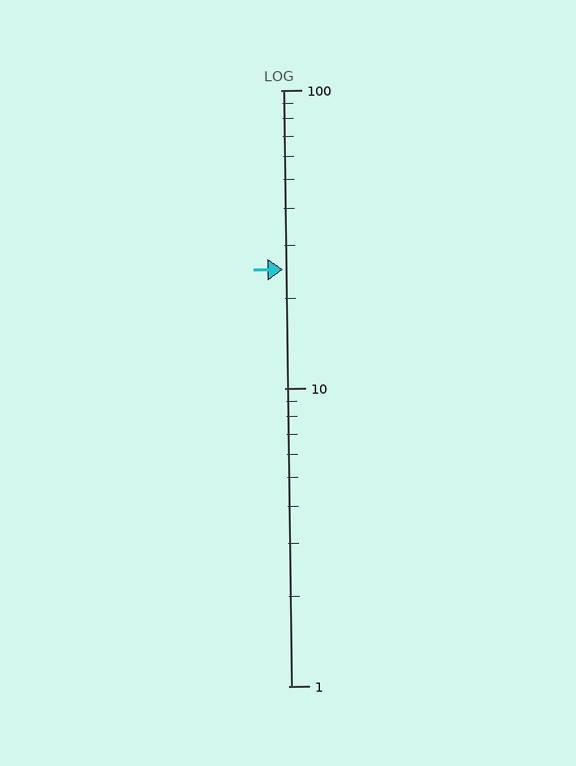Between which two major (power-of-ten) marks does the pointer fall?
The pointer is between 10 and 100.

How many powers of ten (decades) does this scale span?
The scale spans 2 decades, from 1 to 100.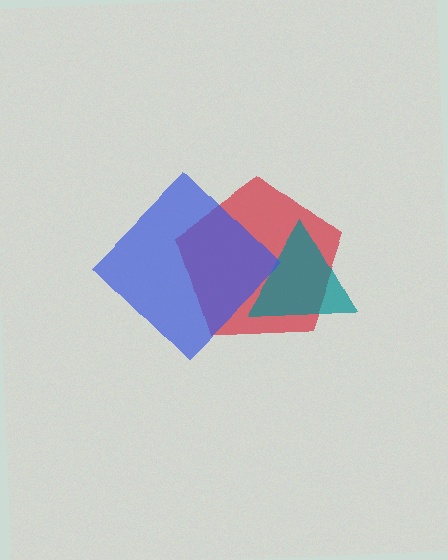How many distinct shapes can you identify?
There are 3 distinct shapes: a red pentagon, a teal triangle, a blue diamond.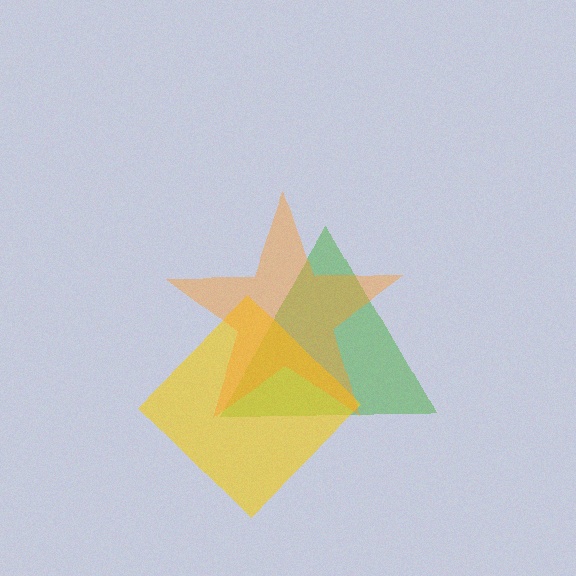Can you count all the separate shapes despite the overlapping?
Yes, there are 3 separate shapes.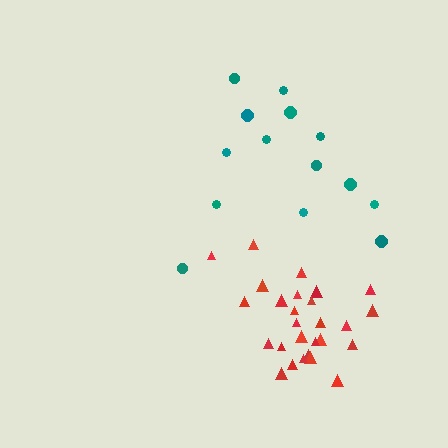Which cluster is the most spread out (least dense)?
Teal.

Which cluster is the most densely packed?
Red.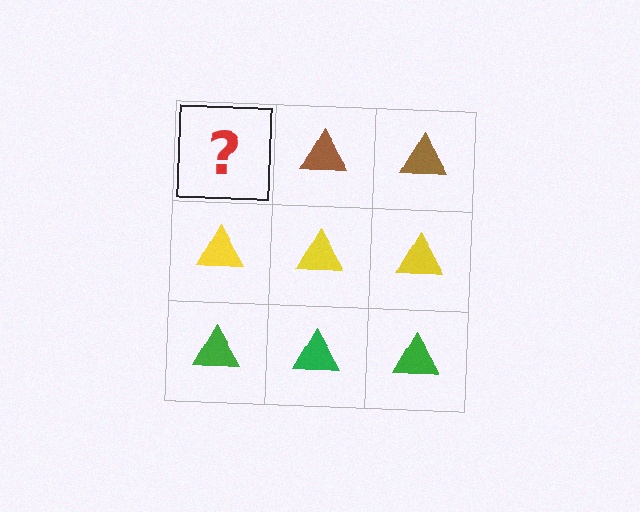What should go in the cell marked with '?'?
The missing cell should contain a brown triangle.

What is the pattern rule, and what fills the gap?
The rule is that each row has a consistent color. The gap should be filled with a brown triangle.